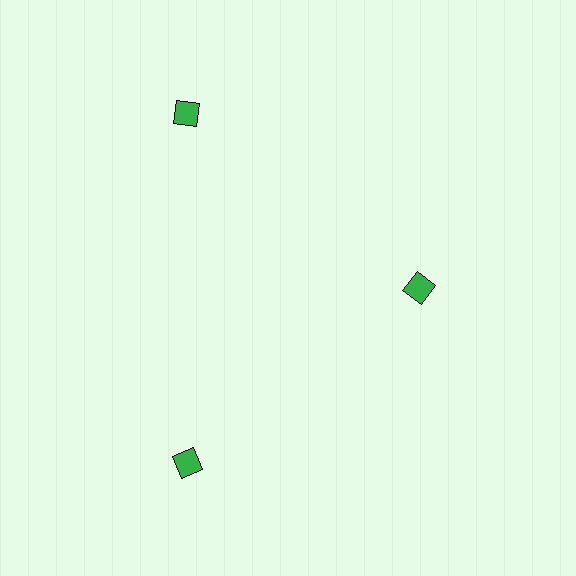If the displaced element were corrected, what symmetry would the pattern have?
It would have 3-fold rotational symmetry — the pattern would map onto itself every 120 degrees.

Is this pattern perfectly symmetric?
No. The 3 green diamonds are arranged in a ring, but one element near the 3 o'clock position is pulled inward toward the center, breaking the 3-fold rotational symmetry.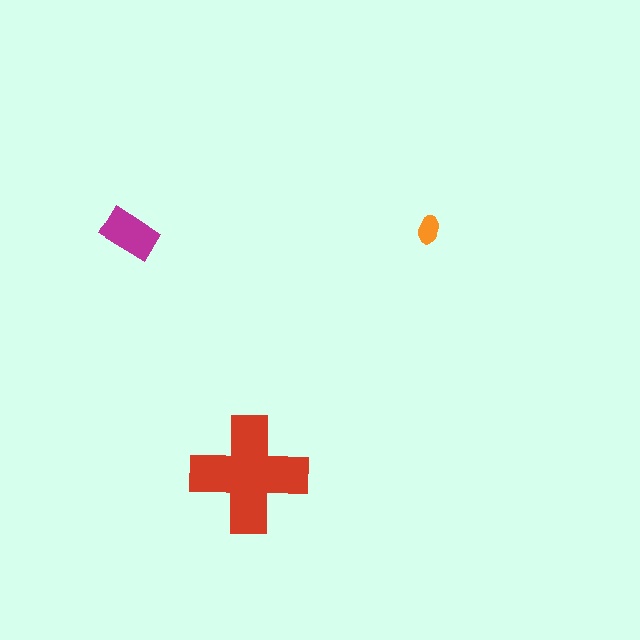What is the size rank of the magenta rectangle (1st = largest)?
2nd.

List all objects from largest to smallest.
The red cross, the magenta rectangle, the orange ellipse.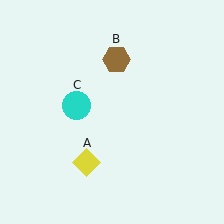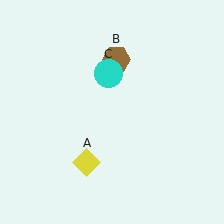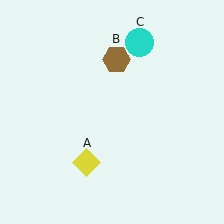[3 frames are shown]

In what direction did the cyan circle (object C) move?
The cyan circle (object C) moved up and to the right.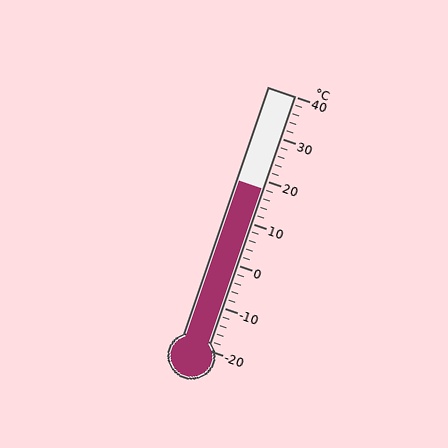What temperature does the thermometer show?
The thermometer shows approximately 18°C.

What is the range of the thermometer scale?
The thermometer scale ranges from -20°C to 40°C.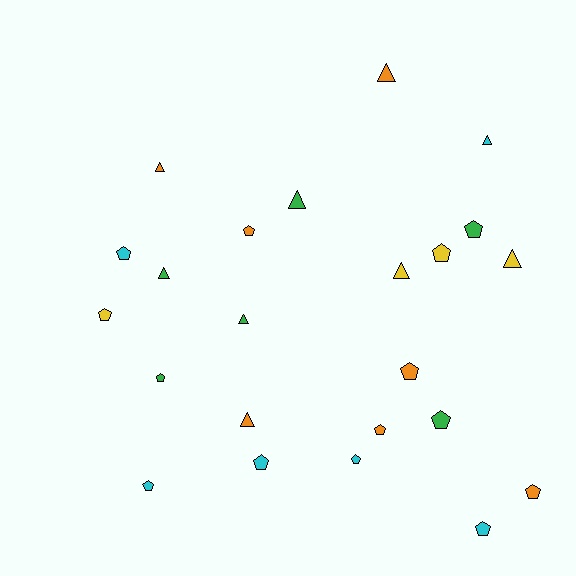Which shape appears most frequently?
Pentagon, with 14 objects.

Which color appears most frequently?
Orange, with 7 objects.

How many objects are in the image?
There are 23 objects.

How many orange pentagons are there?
There are 4 orange pentagons.